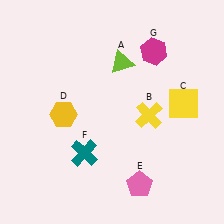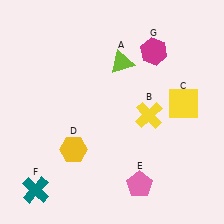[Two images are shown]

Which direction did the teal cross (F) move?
The teal cross (F) moved left.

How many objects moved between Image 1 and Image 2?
2 objects moved between the two images.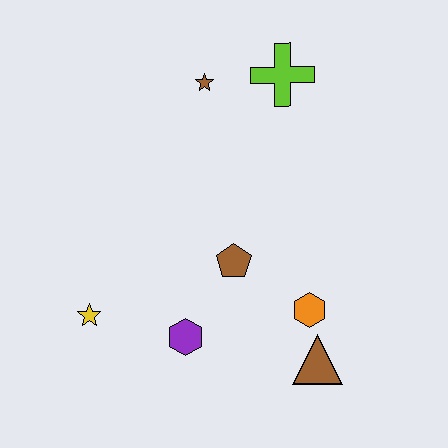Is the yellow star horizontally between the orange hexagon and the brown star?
No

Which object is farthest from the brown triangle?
The brown star is farthest from the brown triangle.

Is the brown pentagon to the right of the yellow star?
Yes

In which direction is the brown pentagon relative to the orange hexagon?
The brown pentagon is to the left of the orange hexagon.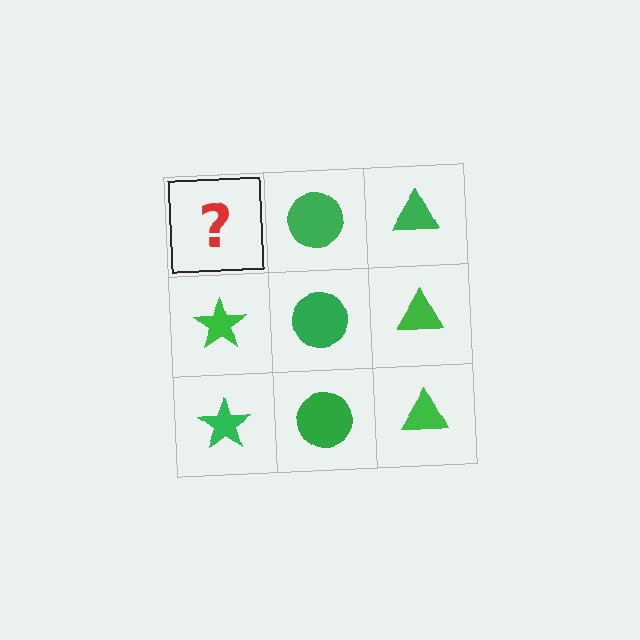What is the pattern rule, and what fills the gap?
The rule is that each column has a consistent shape. The gap should be filled with a green star.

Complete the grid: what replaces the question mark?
The question mark should be replaced with a green star.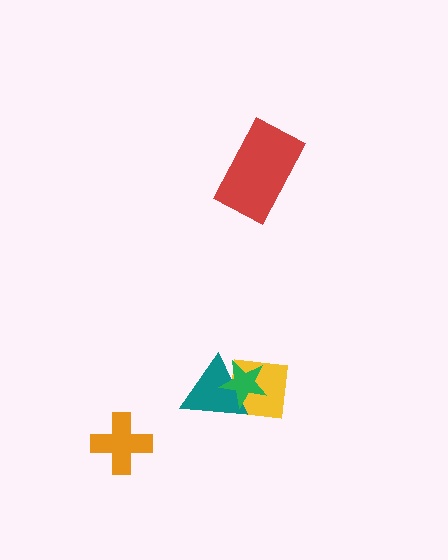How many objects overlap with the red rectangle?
0 objects overlap with the red rectangle.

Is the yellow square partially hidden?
Yes, it is partially covered by another shape.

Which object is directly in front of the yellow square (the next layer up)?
The teal triangle is directly in front of the yellow square.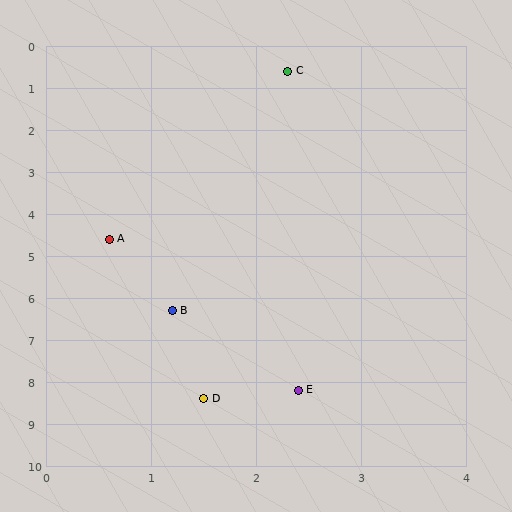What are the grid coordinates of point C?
Point C is at approximately (2.3, 0.6).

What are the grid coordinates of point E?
Point E is at approximately (2.4, 8.2).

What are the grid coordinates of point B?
Point B is at approximately (1.2, 6.3).